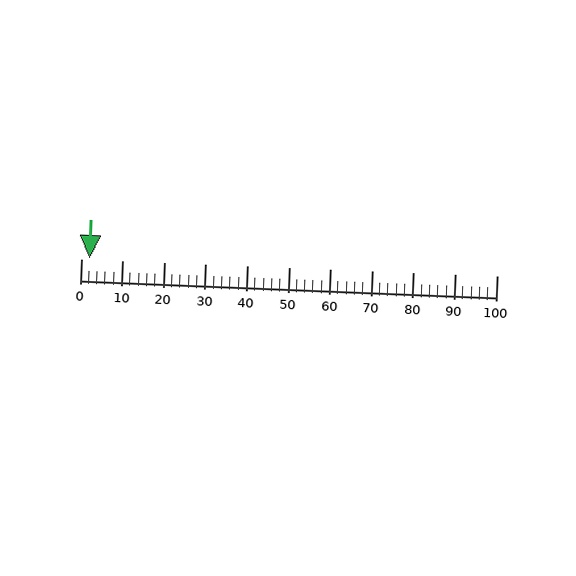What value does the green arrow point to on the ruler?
The green arrow points to approximately 2.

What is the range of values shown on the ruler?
The ruler shows values from 0 to 100.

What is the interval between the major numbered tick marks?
The major tick marks are spaced 10 units apart.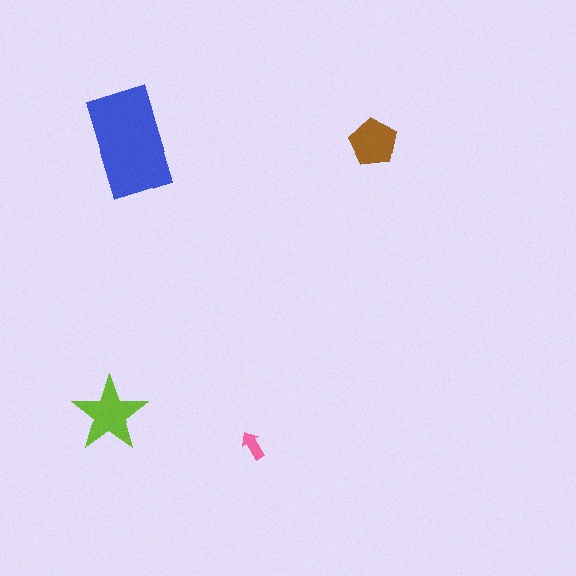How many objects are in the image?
There are 4 objects in the image.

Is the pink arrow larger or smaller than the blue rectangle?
Smaller.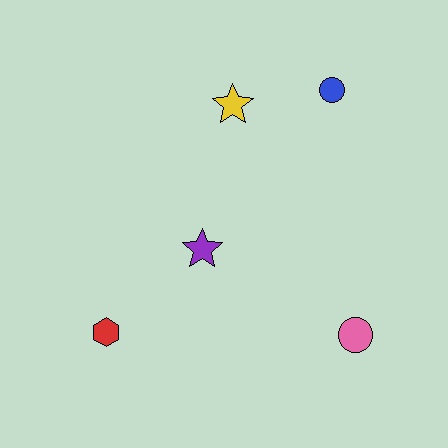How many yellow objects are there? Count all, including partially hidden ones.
There is 1 yellow object.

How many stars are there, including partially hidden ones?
There are 2 stars.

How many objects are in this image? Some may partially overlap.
There are 5 objects.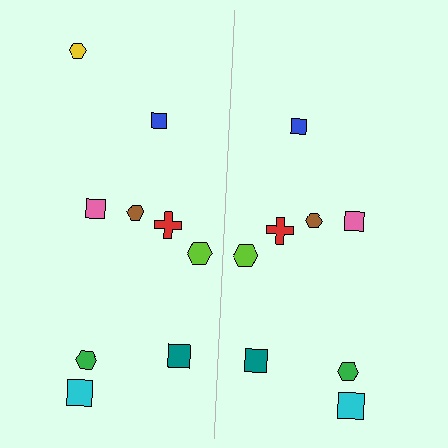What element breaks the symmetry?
A yellow hexagon is missing from the right side.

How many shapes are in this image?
There are 17 shapes in this image.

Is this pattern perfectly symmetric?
No, the pattern is not perfectly symmetric. A yellow hexagon is missing from the right side.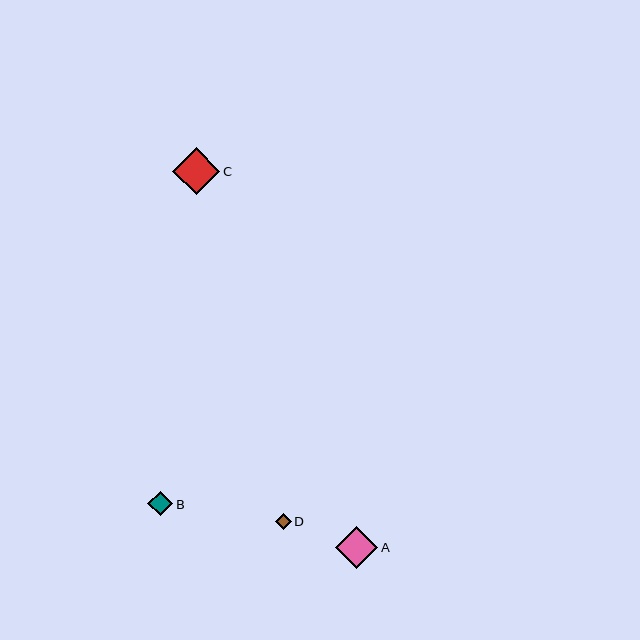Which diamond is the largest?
Diamond C is the largest with a size of approximately 47 pixels.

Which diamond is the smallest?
Diamond D is the smallest with a size of approximately 16 pixels.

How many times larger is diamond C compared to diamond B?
Diamond C is approximately 1.9 times the size of diamond B.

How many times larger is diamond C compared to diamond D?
Diamond C is approximately 3.0 times the size of diamond D.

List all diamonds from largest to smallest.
From largest to smallest: C, A, B, D.